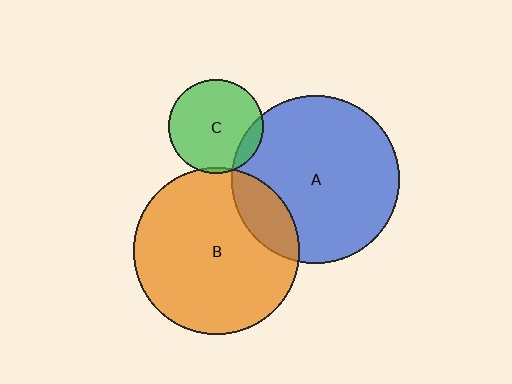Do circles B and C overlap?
Yes.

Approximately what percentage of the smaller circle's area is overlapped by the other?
Approximately 5%.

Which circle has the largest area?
Circle A (blue).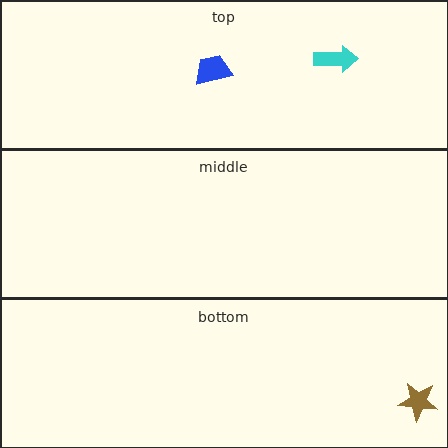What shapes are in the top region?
The cyan arrow, the blue trapezoid.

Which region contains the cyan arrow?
The top region.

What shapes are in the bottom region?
The brown star.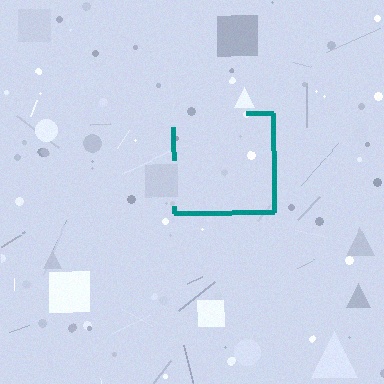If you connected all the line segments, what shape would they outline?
They would outline a square.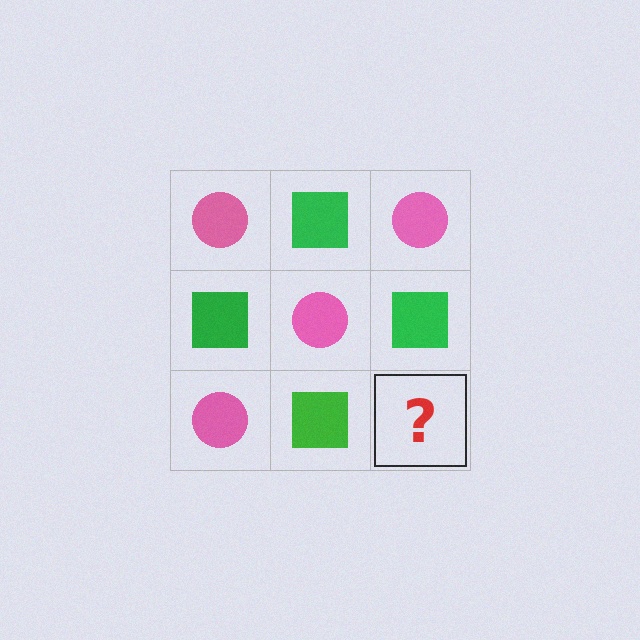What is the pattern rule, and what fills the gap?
The rule is that it alternates pink circle and green square in a checkerboard pattern. The gap should be filled with a pink circle.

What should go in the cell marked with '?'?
The missing cell should contain a pink circle.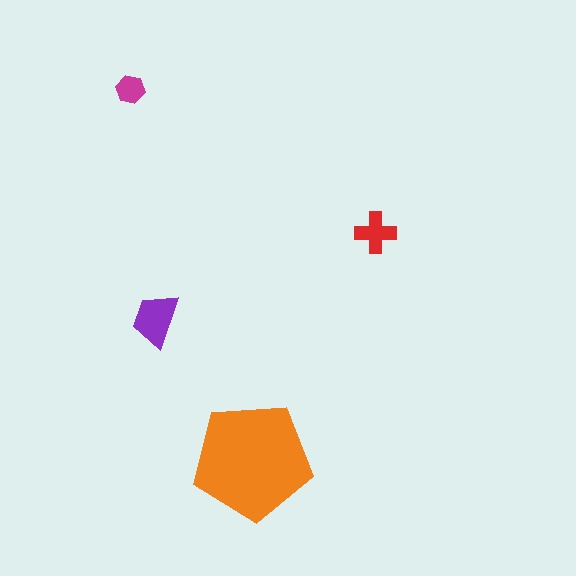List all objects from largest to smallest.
The orange pentagon, the purple trapezoid, the red cross, the magenta hexagon.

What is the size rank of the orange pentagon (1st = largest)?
1st.